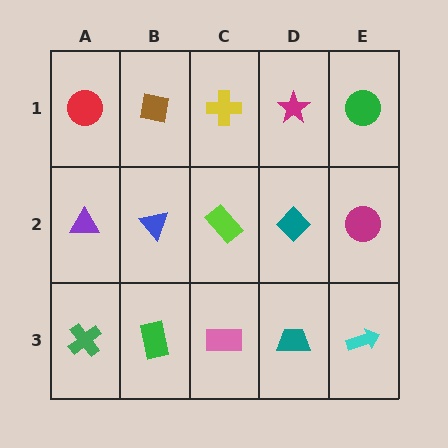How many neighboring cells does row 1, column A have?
2.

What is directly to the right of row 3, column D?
A cyan arrow.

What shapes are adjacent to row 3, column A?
A purple triangle (row 2, column A), a green rectangle (row 3, column B).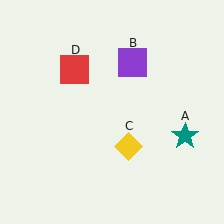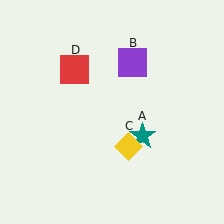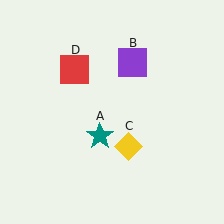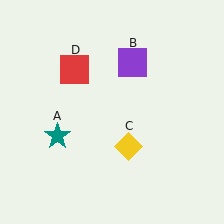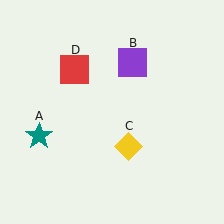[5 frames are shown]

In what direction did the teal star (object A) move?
The teal star (object A) moved left.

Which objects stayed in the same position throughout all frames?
Purple square (object B) and yellow diamond (object C) and red square (object D) remained stationary.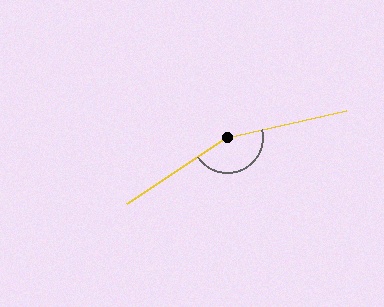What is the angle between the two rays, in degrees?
Approximately 159 degrees.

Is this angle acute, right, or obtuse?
It is obtuse.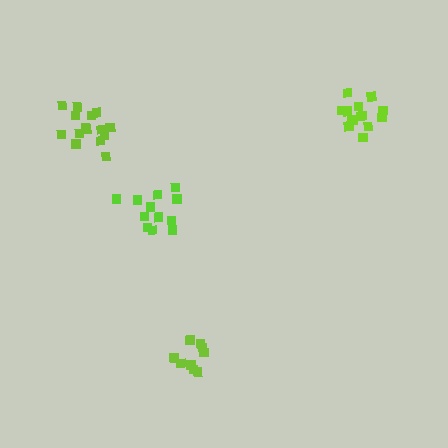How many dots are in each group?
Group 1: 11 dots, Group 2: 12 dots, Group 3: 15 dots, Group 4: 14 dots (52 total).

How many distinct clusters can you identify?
There are 4 distinct clusters.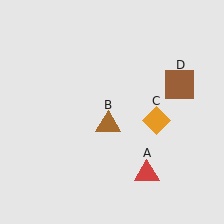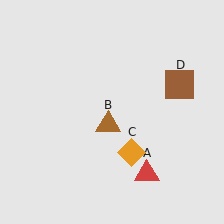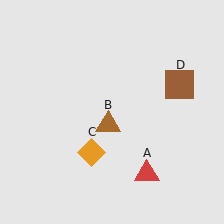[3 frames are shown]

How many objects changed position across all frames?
1 object changed position: orange diamond (object C).